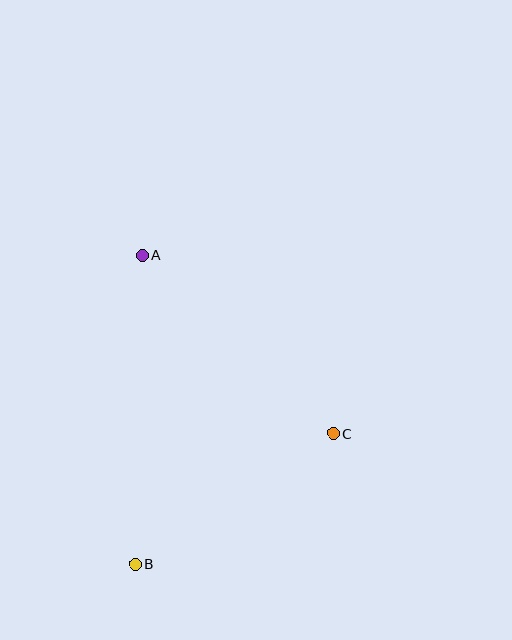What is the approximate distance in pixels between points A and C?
The distance between A and C is approximately 261 pixels.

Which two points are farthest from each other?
Points A and B are farthest from each other.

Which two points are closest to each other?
Points B and C are closest to each other.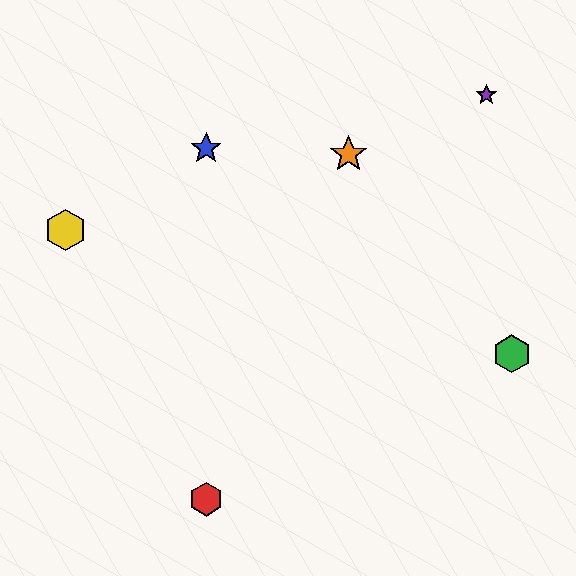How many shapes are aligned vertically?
2 shapes (the red hexagon, the blue star) are aligned vertically.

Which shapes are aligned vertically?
The red hexagon, the blue star are aligned vertically.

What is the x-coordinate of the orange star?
The orange star is at x≈349.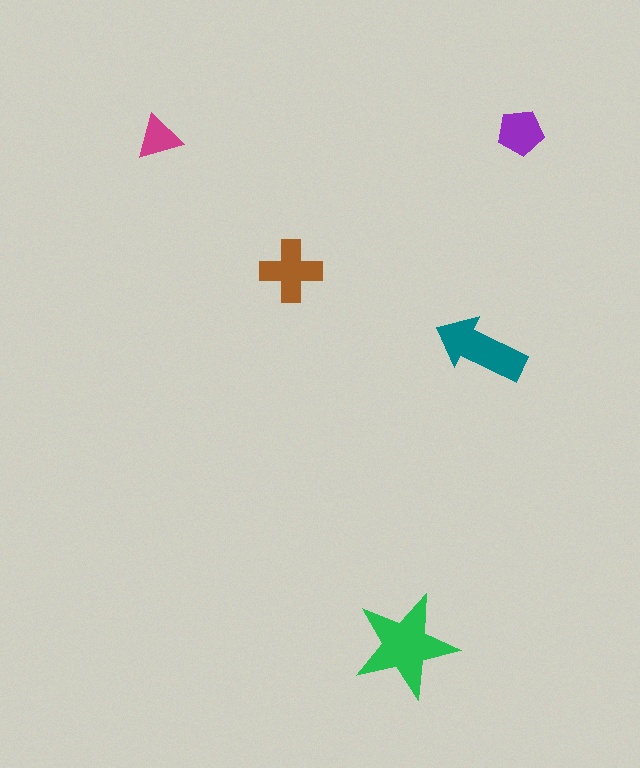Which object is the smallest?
The magenta triangle.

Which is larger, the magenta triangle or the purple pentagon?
The purple pentagon.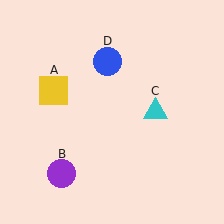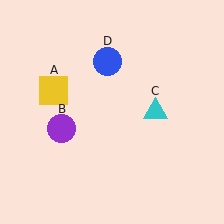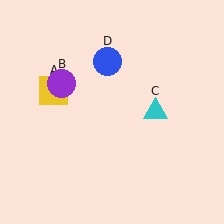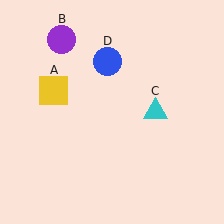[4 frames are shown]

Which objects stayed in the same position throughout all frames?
Yellow square (object A) and cyan triangle (object C) and blue circle (object D) remained stationary.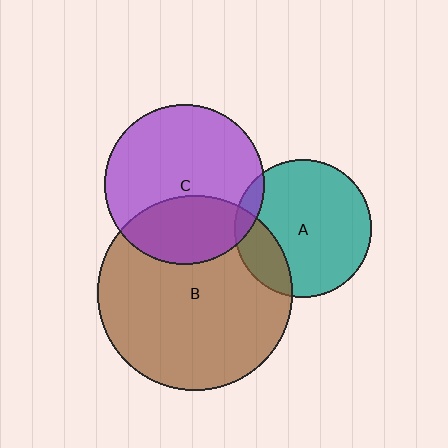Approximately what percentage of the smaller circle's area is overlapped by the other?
Approximately 10%.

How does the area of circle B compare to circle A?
Approximately 2.0 times.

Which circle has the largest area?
Circle B (brown).